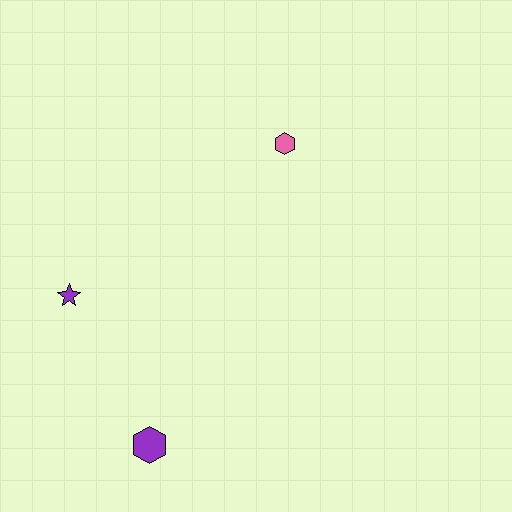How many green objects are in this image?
There are no green objects.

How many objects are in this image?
There are 3 objects.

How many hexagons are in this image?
There are 2 hexagons.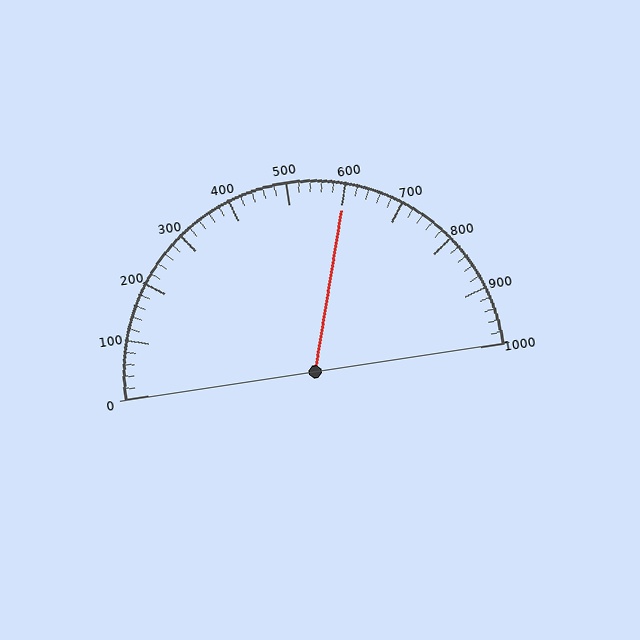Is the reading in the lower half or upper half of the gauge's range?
The reading is in the upper half of the range (0 to 1000).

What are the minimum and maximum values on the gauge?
The gauge ranges from 0 to 1000.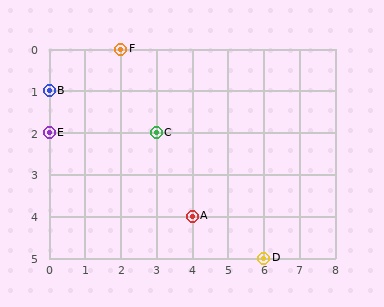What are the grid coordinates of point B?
Point B is at grid coordinates (0, 1).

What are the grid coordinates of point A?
Point A is at grid coordinates (4, 4).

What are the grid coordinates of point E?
Point E is at grid coordinates (0, 2).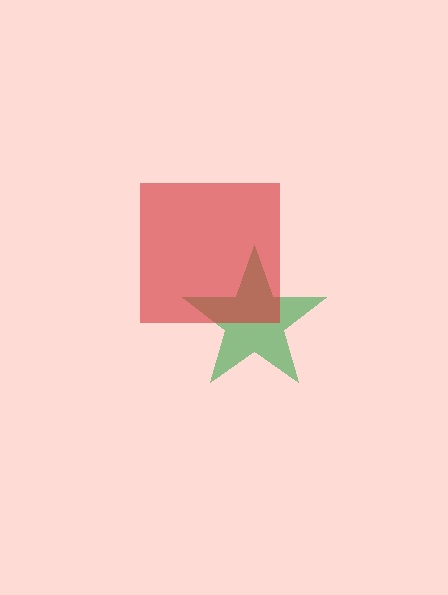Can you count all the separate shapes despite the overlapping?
Yes, there are 2 separate shapes.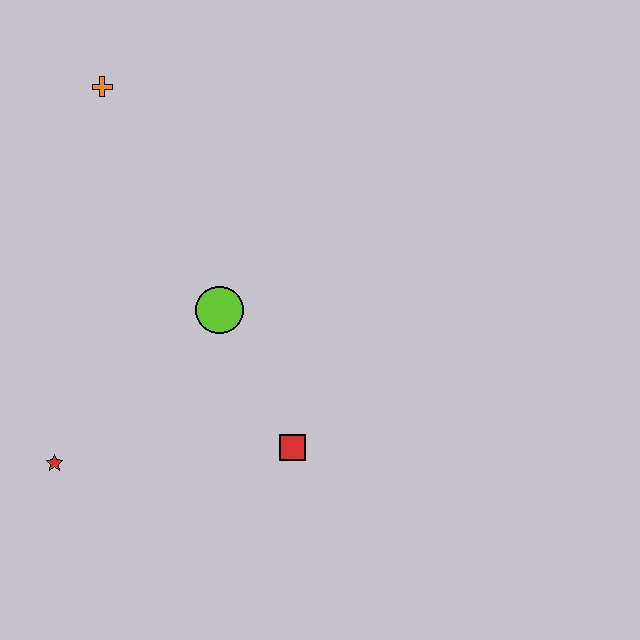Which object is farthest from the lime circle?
The orange cross is farthest from the lime circle.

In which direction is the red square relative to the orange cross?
The red square is below the orange cross.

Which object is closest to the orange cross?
The lime circle is closest to the orange cross.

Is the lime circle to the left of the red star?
No